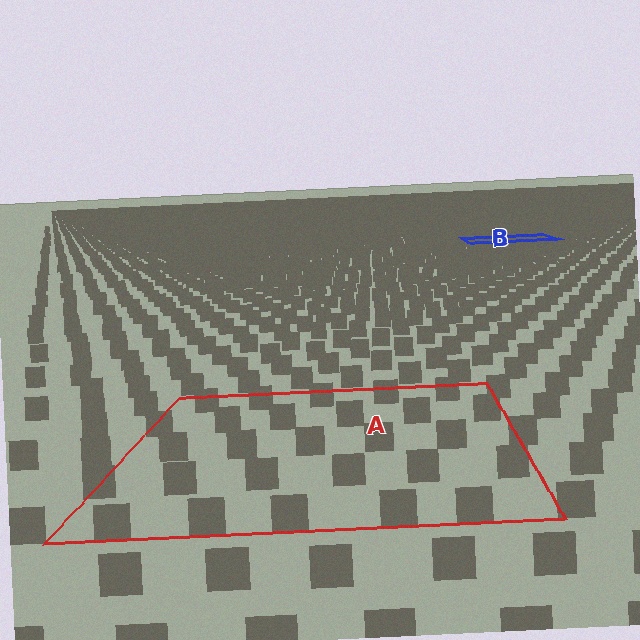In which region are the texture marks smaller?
The texture marks are smaller in region B, because it is farther away.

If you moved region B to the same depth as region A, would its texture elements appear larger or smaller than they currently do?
They would appear larger. At a closer depth, the same texture elements are projected at a bigger on-screen size.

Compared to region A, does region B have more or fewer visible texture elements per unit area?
Region B has more texture elements per unit area — they are packed more densely because it is farther away.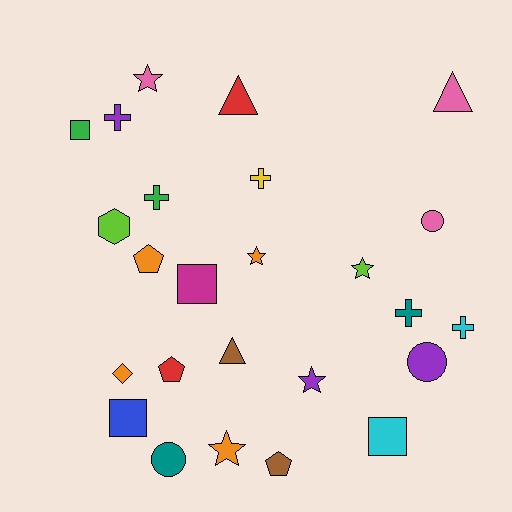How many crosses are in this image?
There are 5 crosses.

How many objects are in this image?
There are 25 objects.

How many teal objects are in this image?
There are 2 teal objects.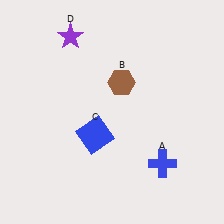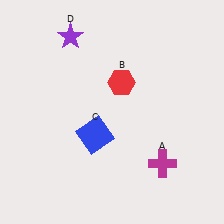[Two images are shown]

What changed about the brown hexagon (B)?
In Image 1, B is brown. In Image 2, it changed to red.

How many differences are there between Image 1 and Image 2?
There are 2 differences between the two images.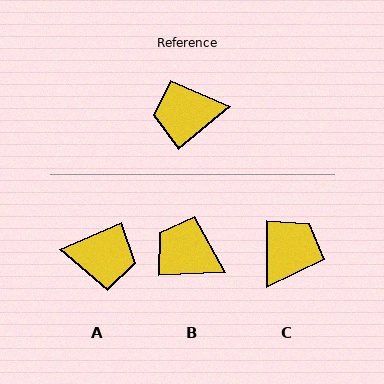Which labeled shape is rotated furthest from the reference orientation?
A, about 163 degrees away.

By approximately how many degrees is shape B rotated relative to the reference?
Approximately 38 degrees clockwise.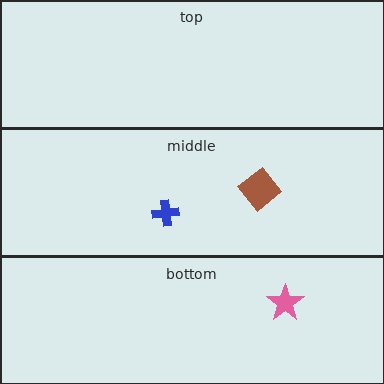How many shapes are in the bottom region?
1.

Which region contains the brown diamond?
The middle region.